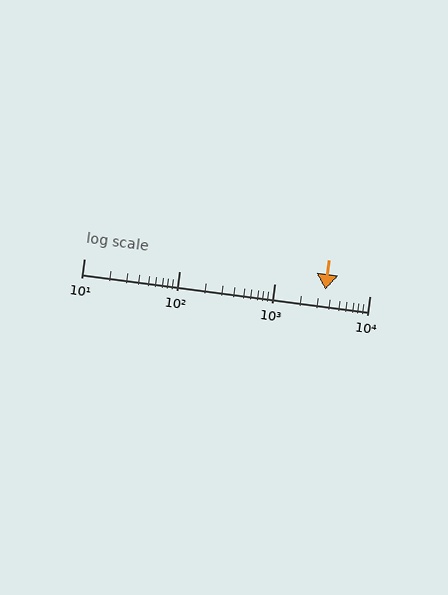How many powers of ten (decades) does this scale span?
The scale spans 3 decades, from 10 to 10000.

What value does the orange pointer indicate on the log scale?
The pointer indicates approximately 3400.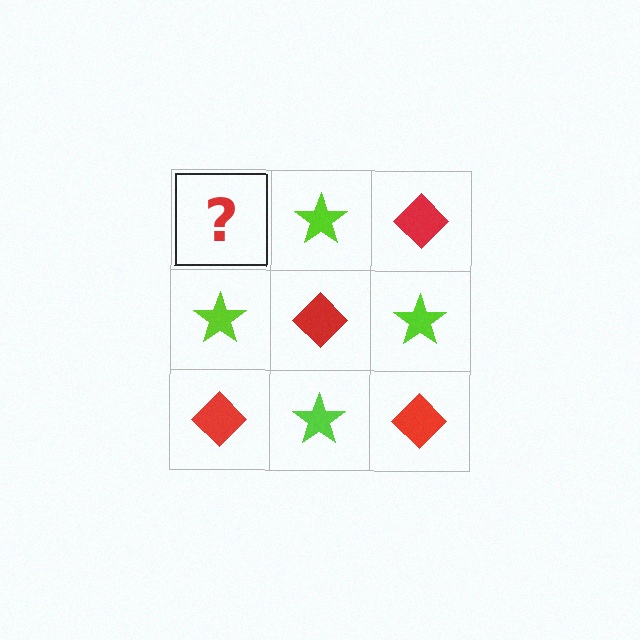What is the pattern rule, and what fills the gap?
The rule is that it alternates red diamond and lime star in a checkerboard pattern. The gap should be filled with a red diamond.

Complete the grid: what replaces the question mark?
The question mark should be replaced with a red diamond.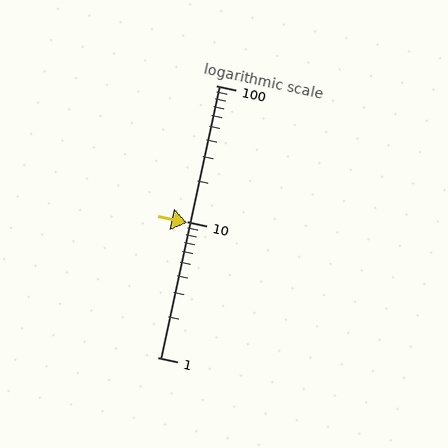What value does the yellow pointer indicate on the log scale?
The pointer indicates approximately 9.7.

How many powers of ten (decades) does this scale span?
The scale spans 2 decades, from 1 to 100.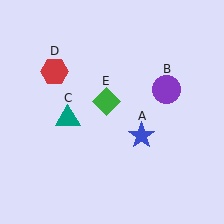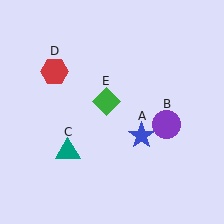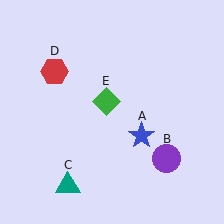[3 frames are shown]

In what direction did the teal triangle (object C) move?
The teal triangle (object C) moved down.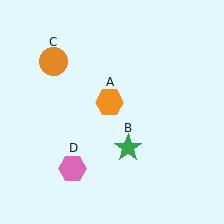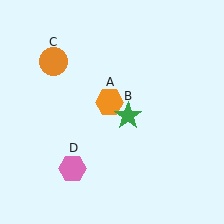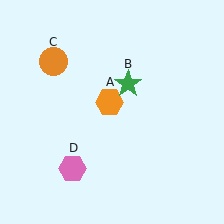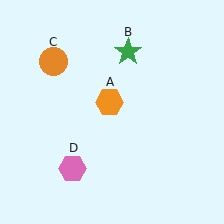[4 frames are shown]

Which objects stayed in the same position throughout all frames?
Orange hexagon (object A) and orange circle (object C) and pink hexagon (object D) remained stationary.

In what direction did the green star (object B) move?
The green star (object B) moved up.